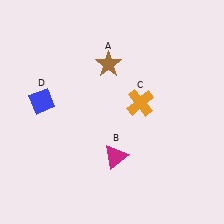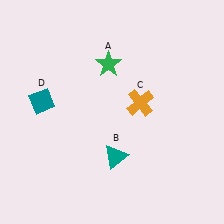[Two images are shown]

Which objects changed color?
A changed from brown to green. B changed from magenta to teal. D changed from blue to teal.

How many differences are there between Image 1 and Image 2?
There are 3 differences between the two images.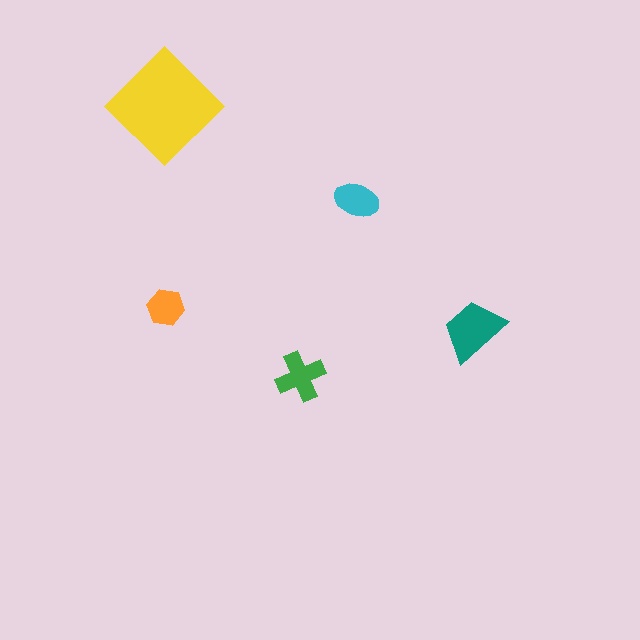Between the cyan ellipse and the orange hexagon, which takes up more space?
The cyan ellipse.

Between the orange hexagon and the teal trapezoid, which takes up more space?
The teal trapezoid.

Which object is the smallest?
The orange hexagon.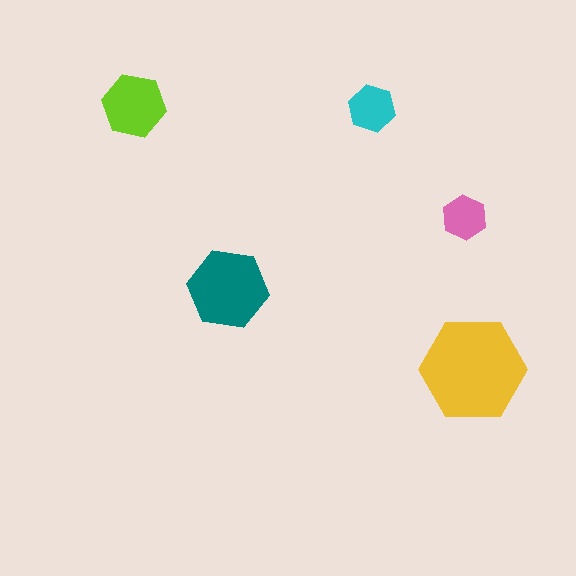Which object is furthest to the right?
The yellow hexagon is rightmost.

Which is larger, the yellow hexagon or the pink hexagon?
The yellow one.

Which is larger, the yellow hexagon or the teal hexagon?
The yellow one.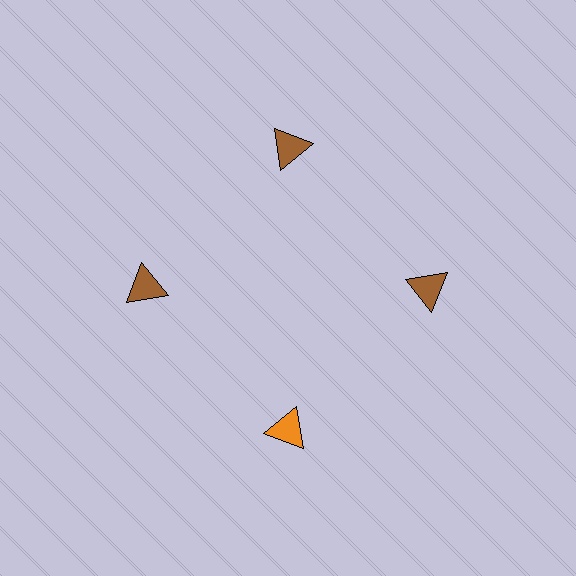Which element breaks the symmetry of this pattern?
The orange triangle at roughly the 6 o'clock position breaks the symmetry. All other shapes are brown triangles.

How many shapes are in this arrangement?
There are 4 shapes arranged in a ring pattern.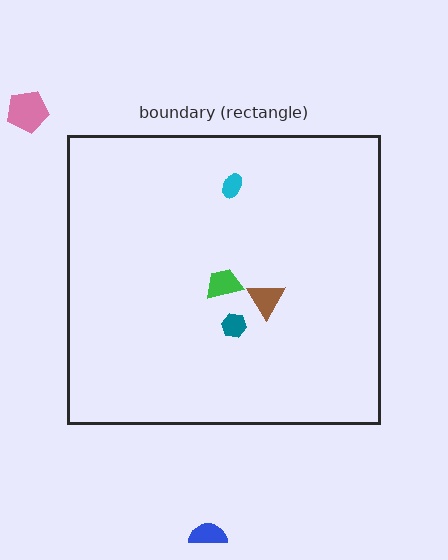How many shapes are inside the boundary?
4 inside, 2 outside.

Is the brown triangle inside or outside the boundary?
Inside.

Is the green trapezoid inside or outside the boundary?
Inside.